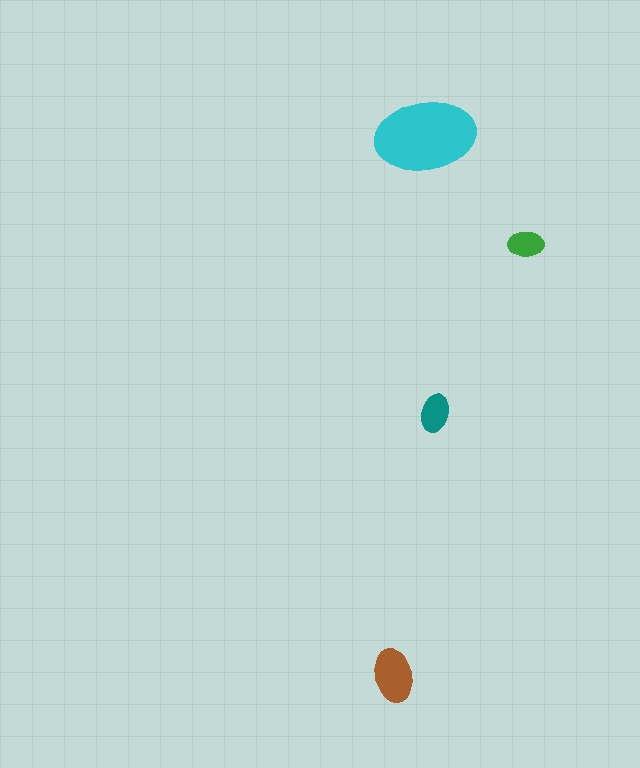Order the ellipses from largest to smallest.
the cyan one, the brown one, the teal one, the green one.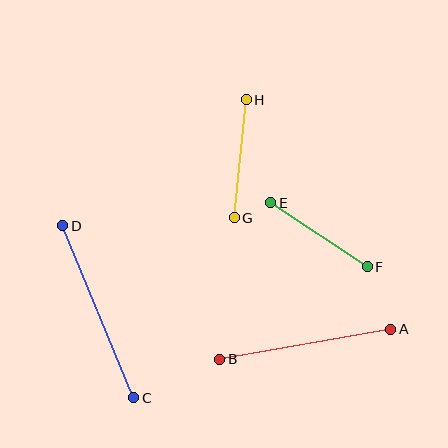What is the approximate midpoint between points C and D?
The midpoint is at approximately (98, 312) pixels.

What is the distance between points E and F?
The distance is approximately 116 pixels.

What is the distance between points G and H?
The distance is approximately 119 pixels.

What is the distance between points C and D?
The distance is approximately 186 pixels.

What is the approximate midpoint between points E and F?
The midpoint is at approximately (319, 235) pixels.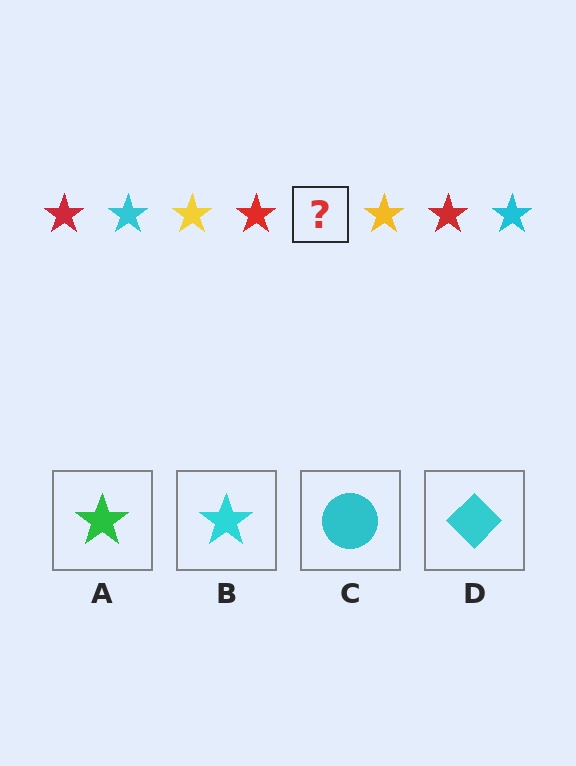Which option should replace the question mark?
Option B.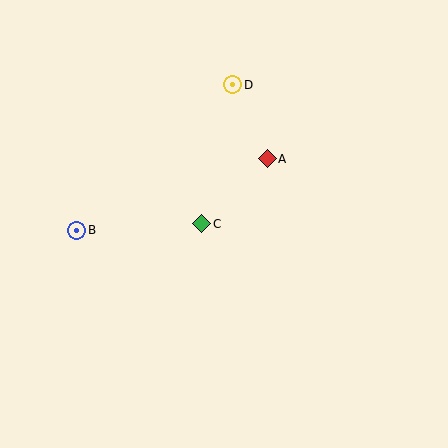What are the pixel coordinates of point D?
Point D is at (233, 85).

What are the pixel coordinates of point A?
Point A is at (267, 159).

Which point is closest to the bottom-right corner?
Point C is closest to the bottom-right corner.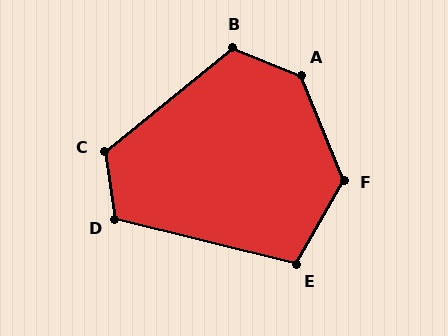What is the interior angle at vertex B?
Approximately 119 degrees (obtuse).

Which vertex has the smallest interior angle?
E, at approximately 106 degrees.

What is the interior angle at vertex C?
Approximately 120 degrees (obtuse).